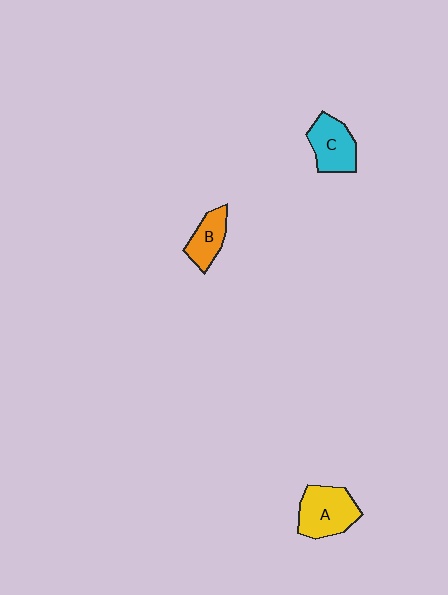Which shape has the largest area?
Shape A (yellow).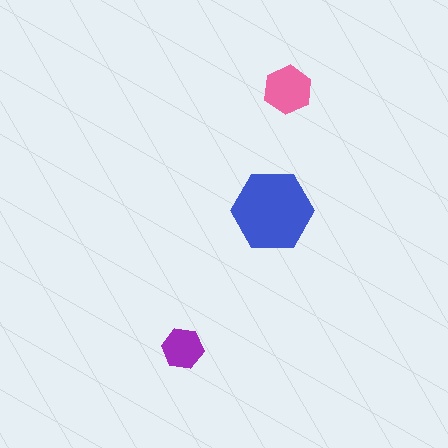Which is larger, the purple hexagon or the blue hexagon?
The blue one.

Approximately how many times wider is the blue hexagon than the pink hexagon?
About 1.5 times wider.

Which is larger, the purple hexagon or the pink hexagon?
The pink one.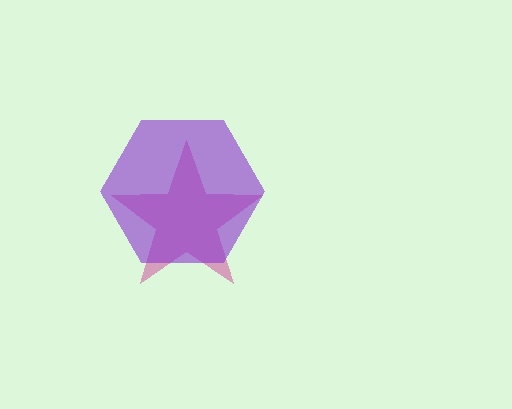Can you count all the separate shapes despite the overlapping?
Yes, there are 2 separate shapes.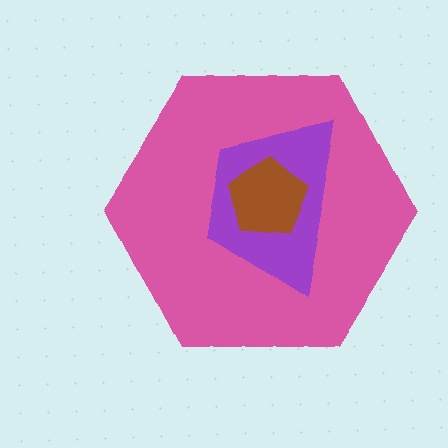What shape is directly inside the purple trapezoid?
The brown pentagon.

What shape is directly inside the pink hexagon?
The purple trapezoid.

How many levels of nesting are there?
3.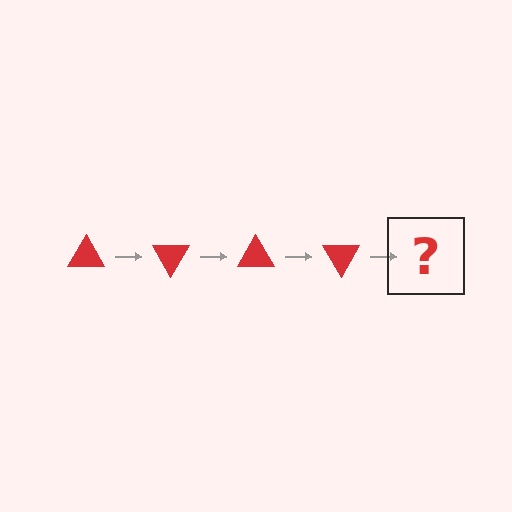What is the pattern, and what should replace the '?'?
The pattern is that the triangle rotates 60 degrees each step. The '?' should be a red triangle rotated 240 degrees.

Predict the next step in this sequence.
The next step is a red triangle rotated 240 degrees.